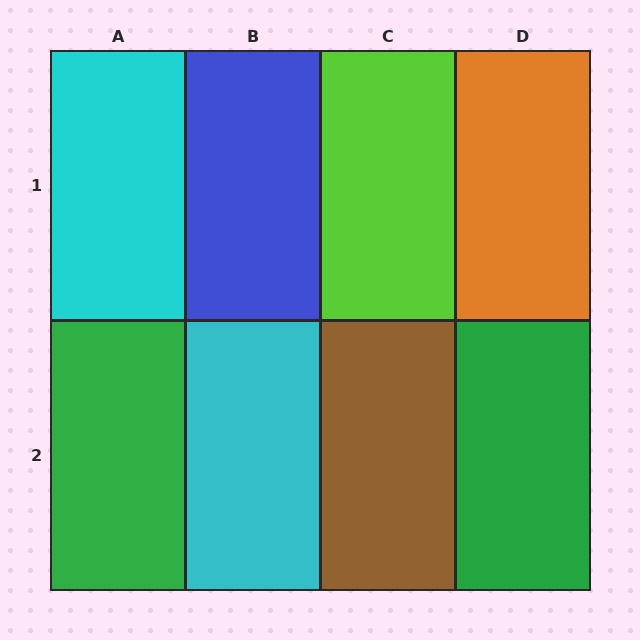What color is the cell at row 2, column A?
Green.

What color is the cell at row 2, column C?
Brown.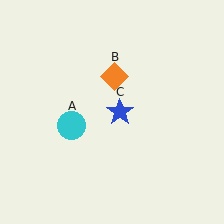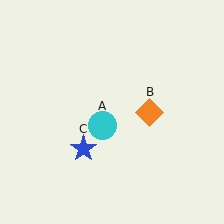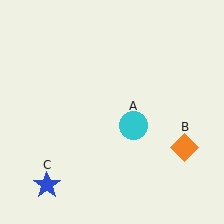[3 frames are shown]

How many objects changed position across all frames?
3 objects changed position: cyan circle (object A), orange diamond (object B), blue star (object C).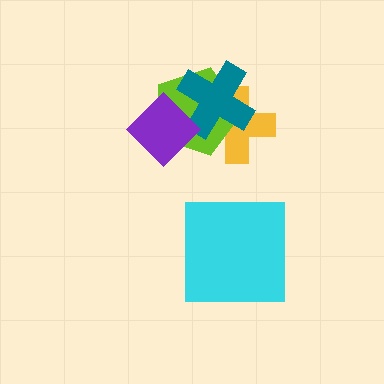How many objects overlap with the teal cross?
3 objects overlap with the teal cross.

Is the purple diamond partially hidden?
No, no other shape covers it.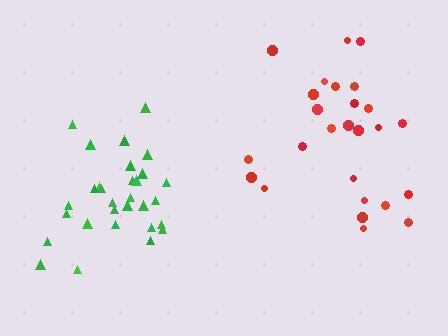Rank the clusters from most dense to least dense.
green, red.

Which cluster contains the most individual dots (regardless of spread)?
Green (30).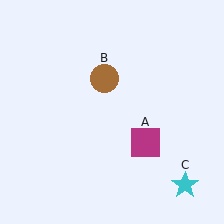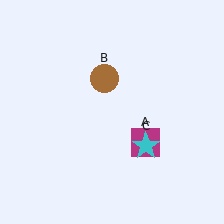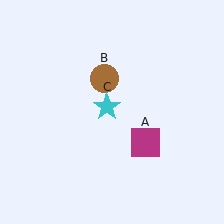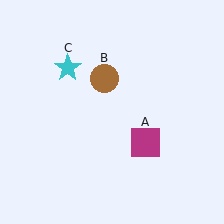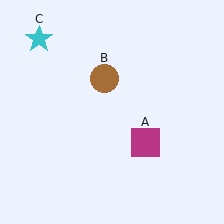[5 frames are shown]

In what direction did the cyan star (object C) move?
The cyan star (object C) moved up and to the left.